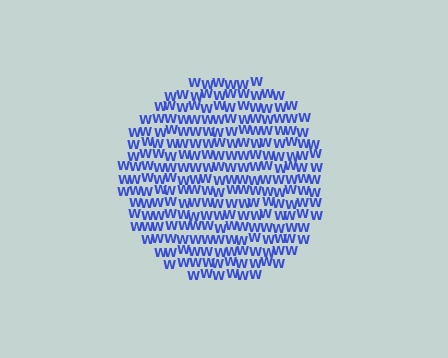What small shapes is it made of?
It is made of small letter W's.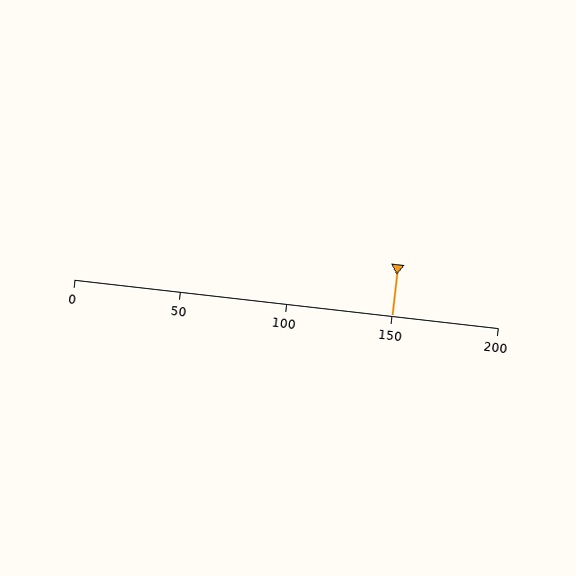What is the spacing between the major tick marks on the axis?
The major ticks are spaced 50 apart.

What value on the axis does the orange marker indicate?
The marker indicates approximately 150.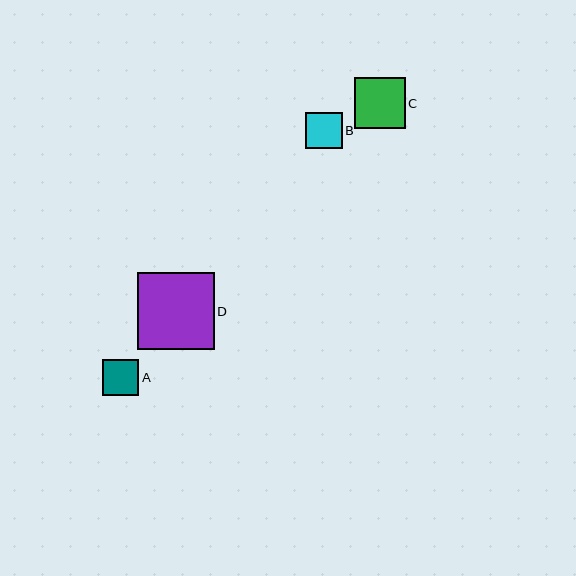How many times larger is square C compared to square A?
Square C is approximately 1.4 times the size of square A.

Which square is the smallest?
Square A is the smallest with a size of approximately 36 pixels.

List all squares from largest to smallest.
From largest to smallest: D, C, B, A.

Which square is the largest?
Square D is the largest with a size of approximately 76 pixels.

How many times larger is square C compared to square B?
Square C is approximately 1.4 times the size of square B.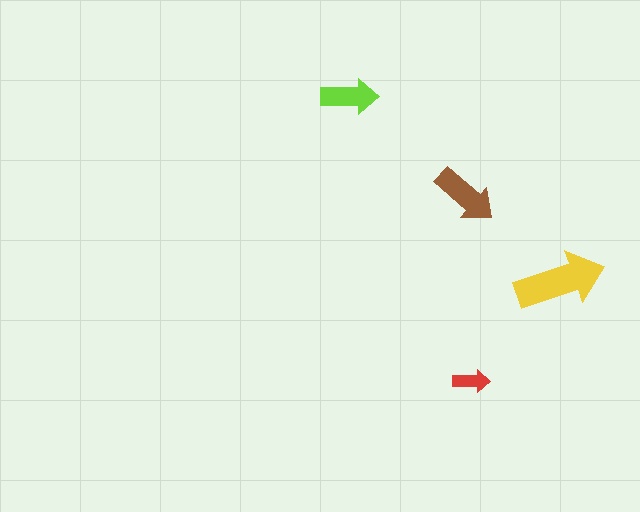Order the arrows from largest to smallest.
the yellow one, the brown one, the lime one, the red one.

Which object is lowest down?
The red arrow is bottommost.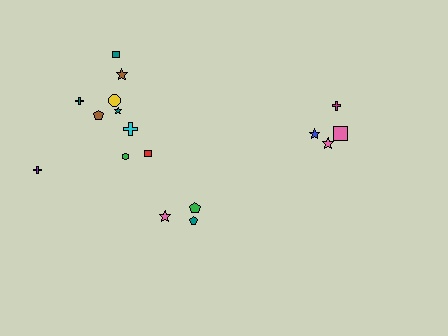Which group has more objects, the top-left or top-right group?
The top-left group.